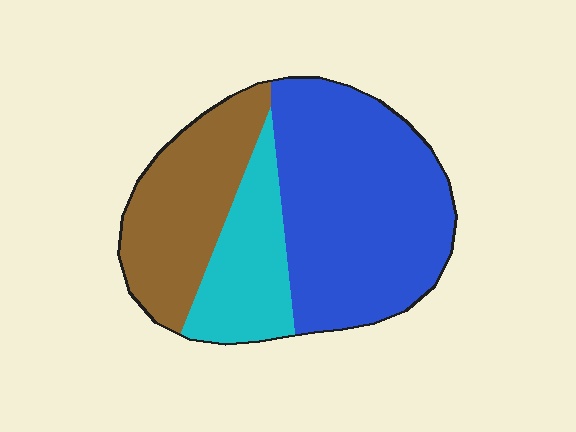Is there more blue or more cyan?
Blue.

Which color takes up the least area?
Cyan, at roughly 20%.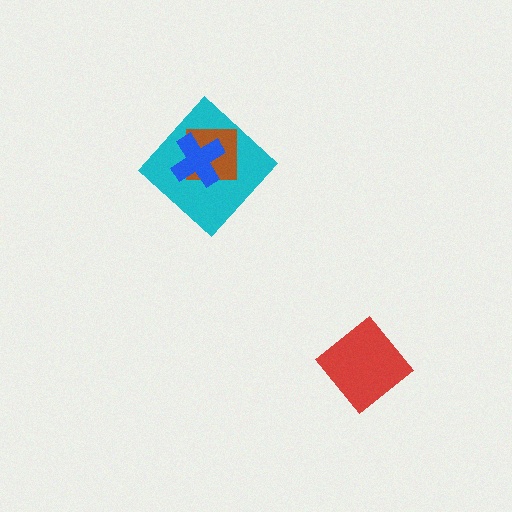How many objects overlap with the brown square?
2 objects overlap with the brown square.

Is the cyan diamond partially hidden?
Yes, it is partially covered by another shape.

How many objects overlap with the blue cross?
2 objects overlap with the blue cross.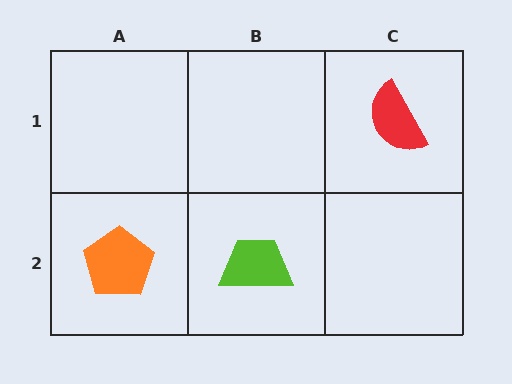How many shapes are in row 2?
2 shapes.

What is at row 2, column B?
A lime trapezoid.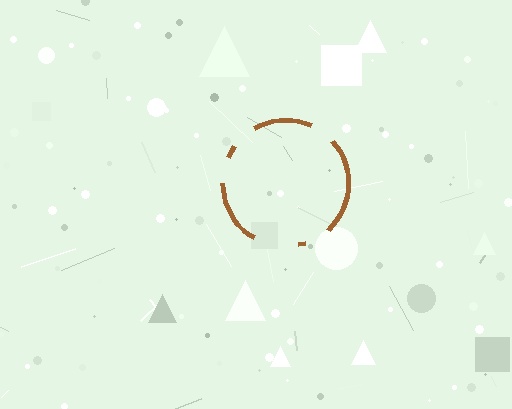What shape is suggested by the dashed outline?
The dashed outline suggests a circle.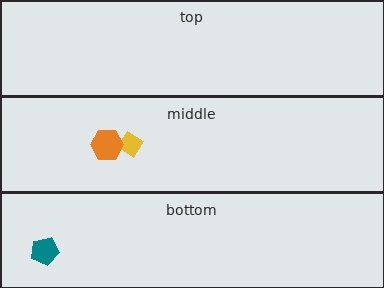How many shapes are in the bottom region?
1.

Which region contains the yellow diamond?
The middle region.